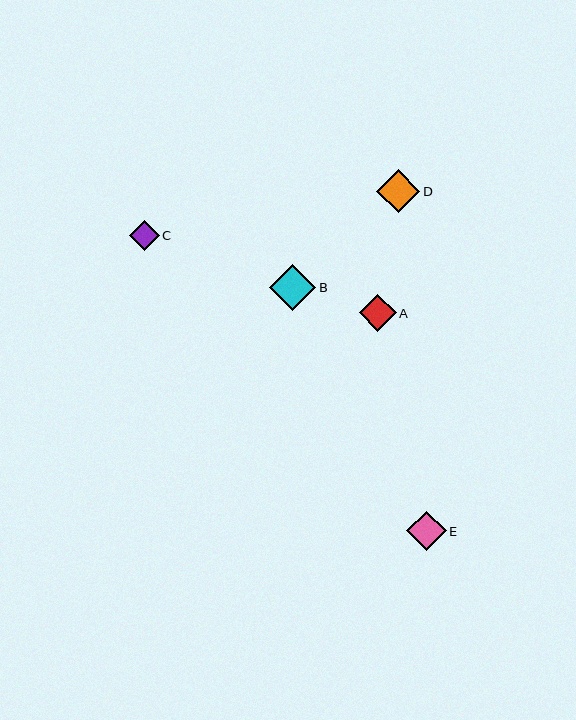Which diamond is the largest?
Diamond B is the largest with a size of approximately 47 pixels.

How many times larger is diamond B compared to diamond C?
Diamond B is approximately 1.6 times the size of diamond C.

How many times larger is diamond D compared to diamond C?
Diamond D is approximately 1.5 times the size of diamond C.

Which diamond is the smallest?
Diamond C is the smallest with a size of approximately 30 pixels.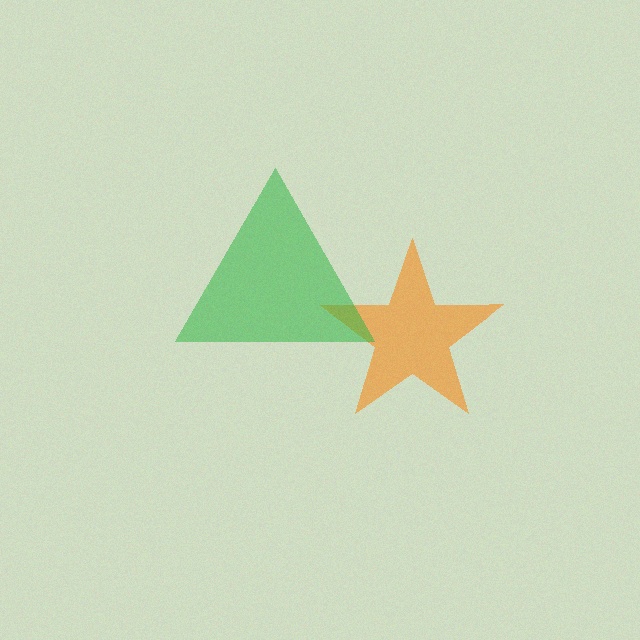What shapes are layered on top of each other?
The layered shapes are: an orange star, a green triangle.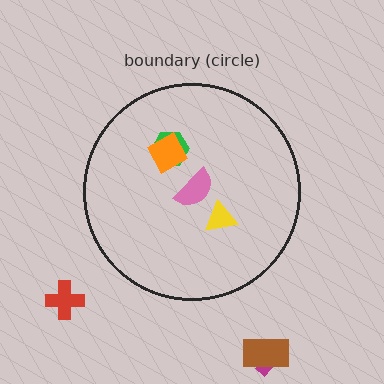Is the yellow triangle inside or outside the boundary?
Inside.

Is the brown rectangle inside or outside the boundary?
Outside.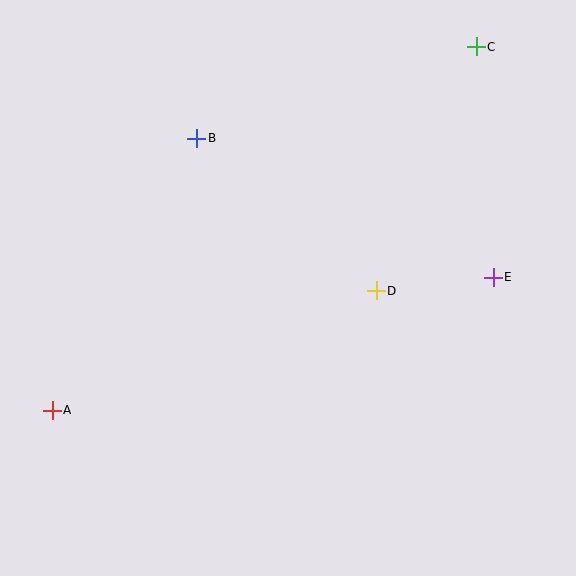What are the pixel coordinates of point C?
Point C is at (476, 47).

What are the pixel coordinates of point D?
Point D is at (376, 291).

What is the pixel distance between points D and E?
The distance between D and E is 118 pixels.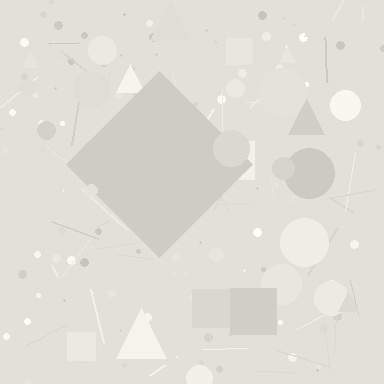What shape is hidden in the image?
A diamond is hidden in the image.